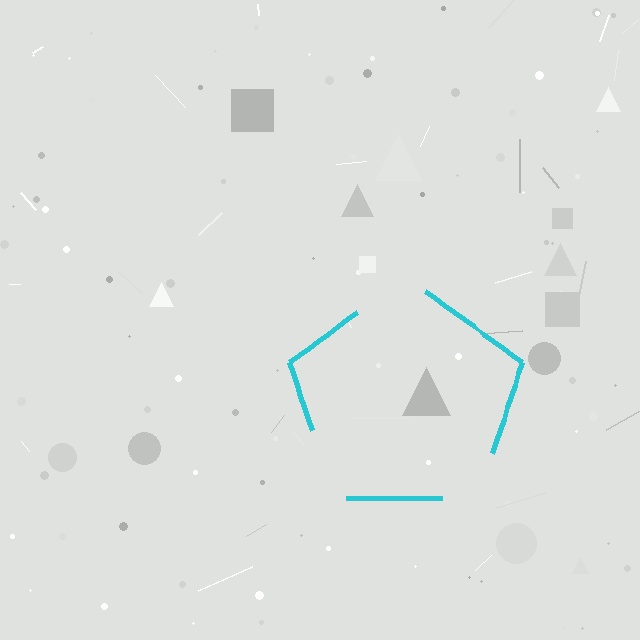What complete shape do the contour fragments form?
The contour fragments form a pentagon.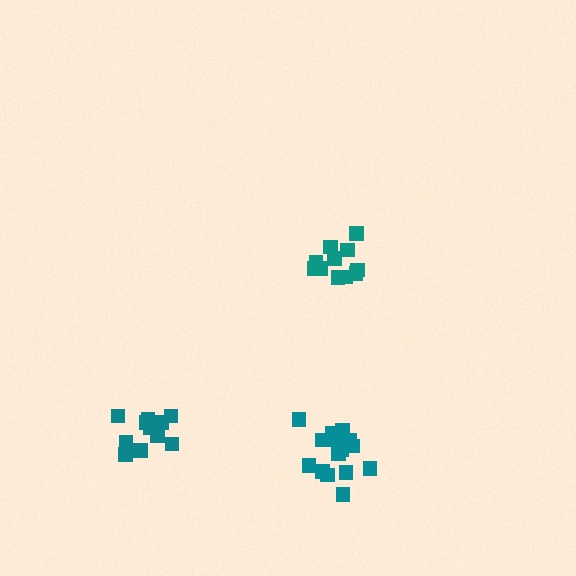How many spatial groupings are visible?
There are 3 spatial groupings.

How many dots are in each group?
Group 1: 16 dots, Group 2: 11 dots, Group 3: 11 dots (38 total).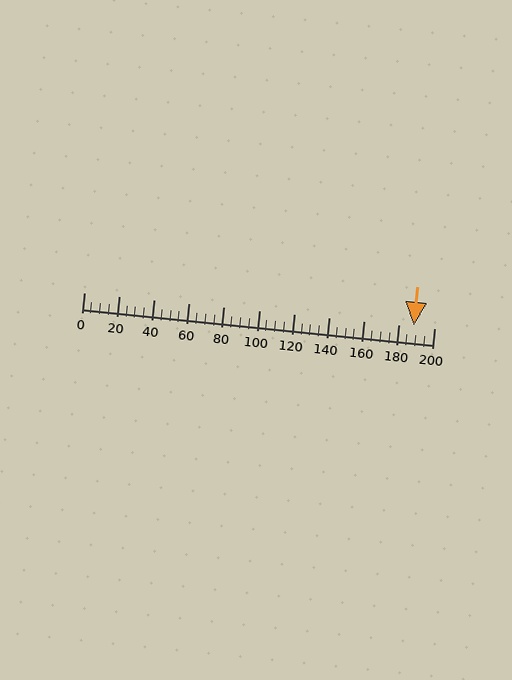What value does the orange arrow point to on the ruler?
The orange arrow points to approximately 188.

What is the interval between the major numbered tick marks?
The major tick marks are spaced 20 units apart.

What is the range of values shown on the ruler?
The ruler shows values from 0 to 200.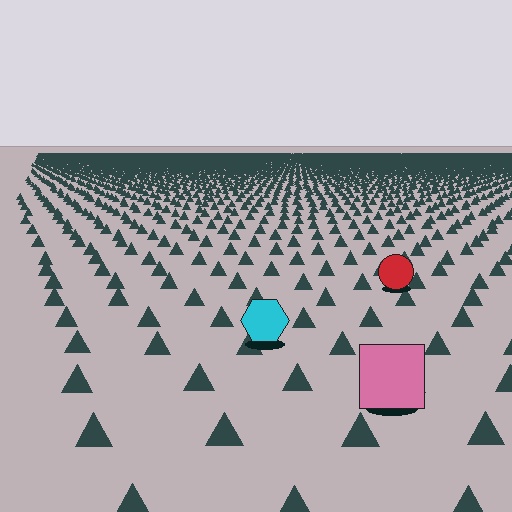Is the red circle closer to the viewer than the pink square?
No. The pink square is closer — you can tell from the texture gradient: the ground texture is coarser near it.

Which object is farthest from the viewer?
The red circle is farthest from the viewer. It appears smaller and the ground texture around it is denser.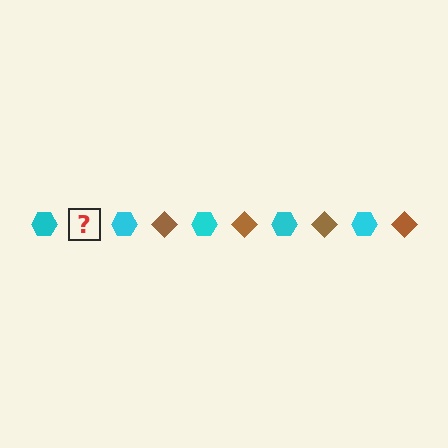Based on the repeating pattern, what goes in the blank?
The blank should be a brown diamond.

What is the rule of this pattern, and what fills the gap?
The rule is that the pattern alternates between cyan hexagon and brown diamond. The gap should be filled with a brown diamond.